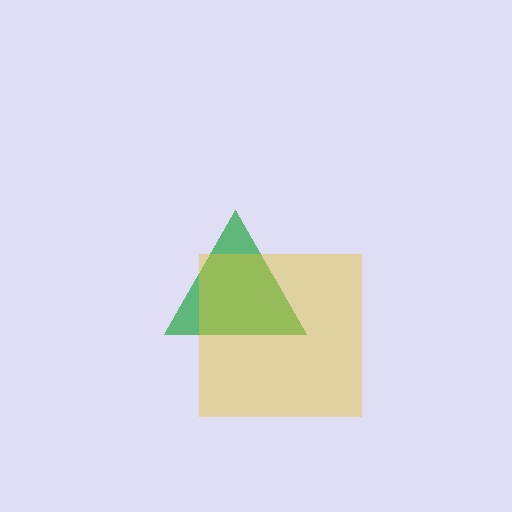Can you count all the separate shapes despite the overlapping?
Yes, there are 2 separate shapes.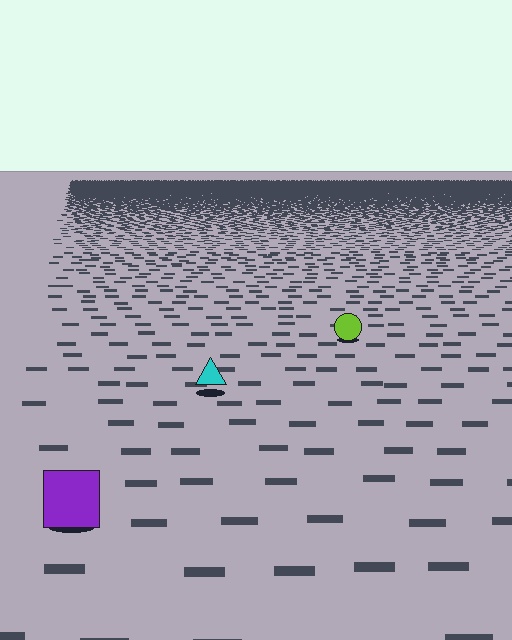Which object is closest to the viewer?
The purple square is closest. The texture marks near it are larger and more spread out.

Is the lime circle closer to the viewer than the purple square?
No. The purple square is closer — you can tell from the texture gradient: the ground texture is coarser near it.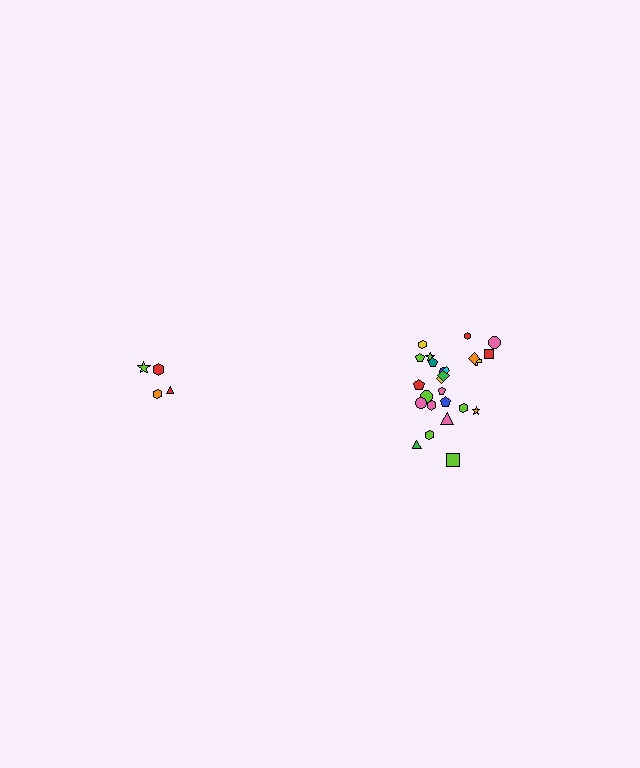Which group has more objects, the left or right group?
The right group.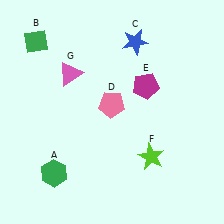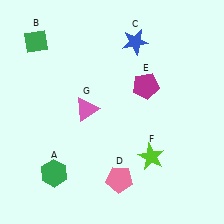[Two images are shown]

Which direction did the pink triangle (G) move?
The pink triangle (G) moved down.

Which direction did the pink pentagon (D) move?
The pink pentagon (D) moved down.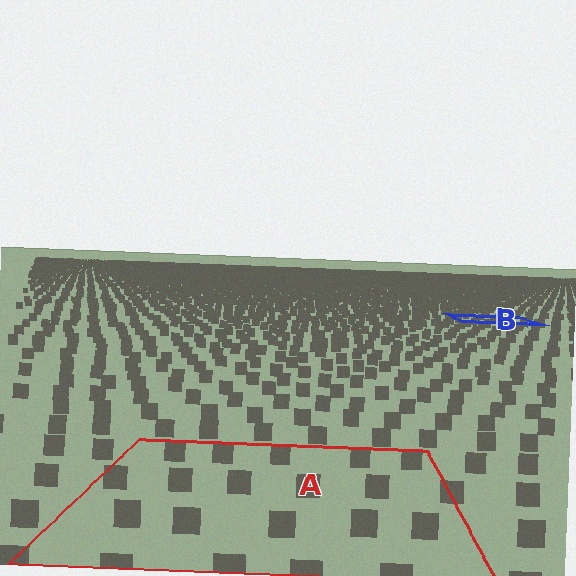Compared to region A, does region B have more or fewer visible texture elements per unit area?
Region B has more texture elements per unit area — they are packed more densely because it is farther away.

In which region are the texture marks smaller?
The texture marks are smaller in region B, because it is farther away.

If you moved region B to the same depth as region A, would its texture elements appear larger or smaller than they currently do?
They would appear larger. At a closer depth, the same texture elements are projected at a bigger on-screen size.